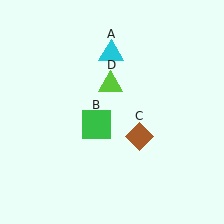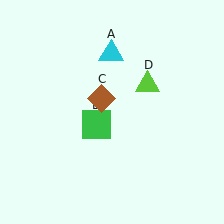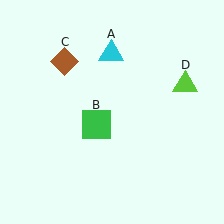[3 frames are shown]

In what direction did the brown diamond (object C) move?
The brown diamond (object C) moved up and to the left.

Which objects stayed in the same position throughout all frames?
Cyan triangle (object A) and green square (object B) remained stationary.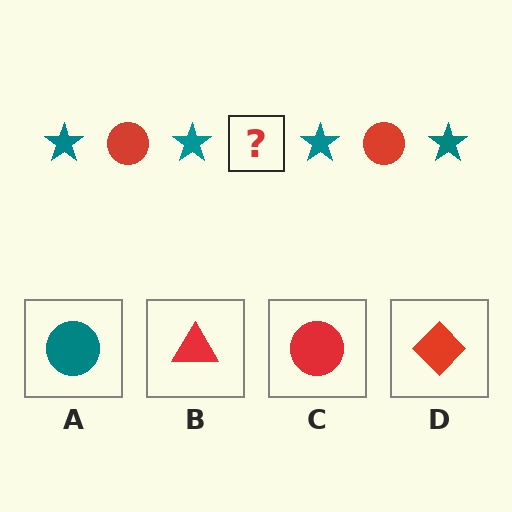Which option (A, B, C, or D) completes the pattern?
C.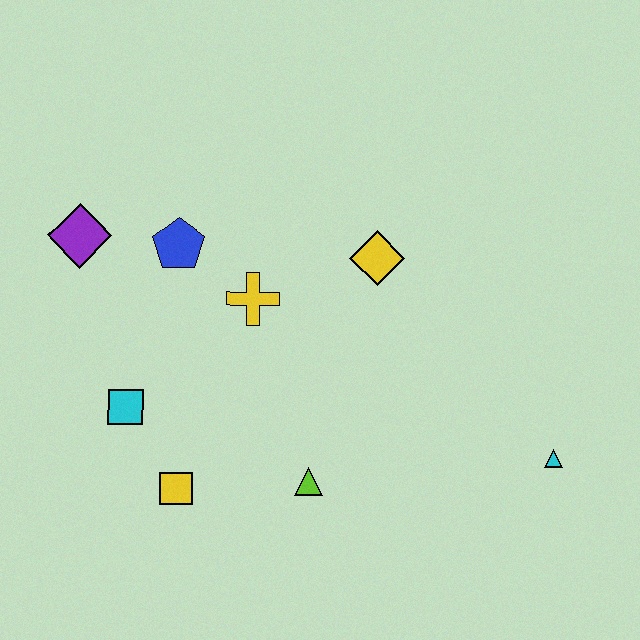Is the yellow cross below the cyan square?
No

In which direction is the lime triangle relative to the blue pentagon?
The lime triangle is below the blue pentagon.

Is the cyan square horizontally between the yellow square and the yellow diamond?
No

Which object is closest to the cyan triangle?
The lime triangle is closest to the cyan triangle.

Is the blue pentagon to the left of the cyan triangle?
Yes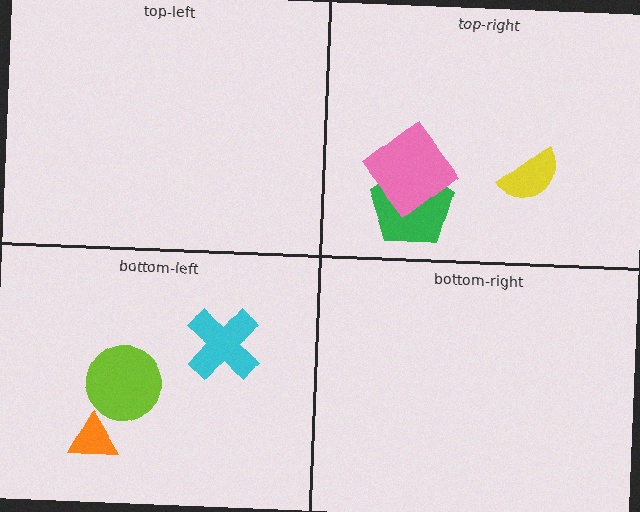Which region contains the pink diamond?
The top-right region.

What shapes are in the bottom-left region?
The orange triangle, the lime circle, the cyan cross.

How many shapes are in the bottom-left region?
3.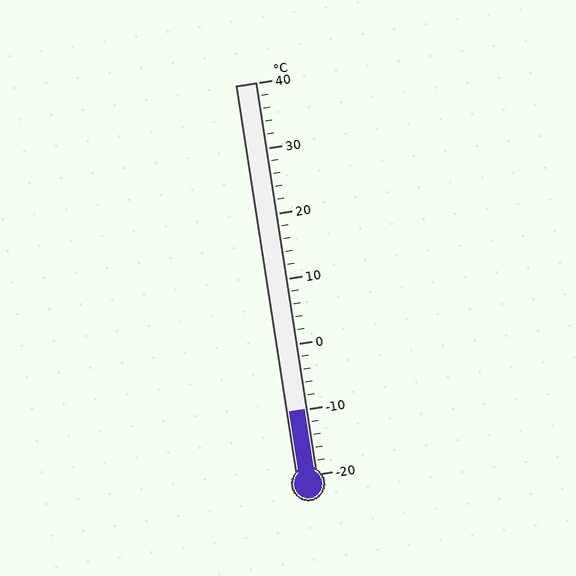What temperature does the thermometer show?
The thermometer shows approximately -10°C.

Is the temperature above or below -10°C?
The temperature is at -10°C.